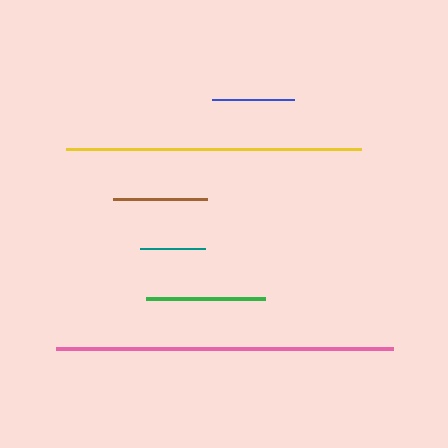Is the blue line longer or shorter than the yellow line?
The yellow line is longer than the blue line.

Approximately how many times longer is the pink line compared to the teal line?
The pink line is approximately 5.1 times the length of the teal line.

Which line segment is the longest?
The pink line is the longest at approximately 337 pixels.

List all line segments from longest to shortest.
From longest to shortest: pink, yellow, green, brown, blue, teal.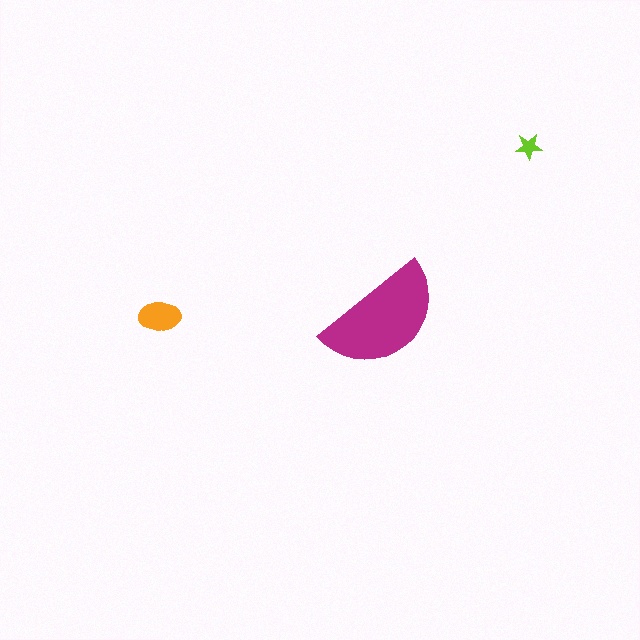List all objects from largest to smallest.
The magenta semicircle, the orange ellipse, the lime star.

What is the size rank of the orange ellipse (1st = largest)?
2nd.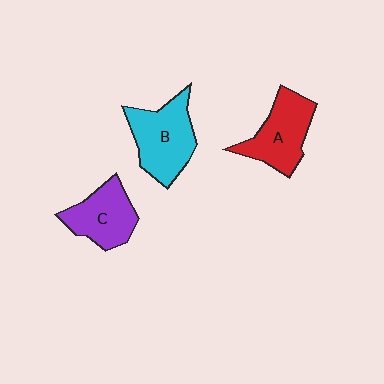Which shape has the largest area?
Shape B (cyan).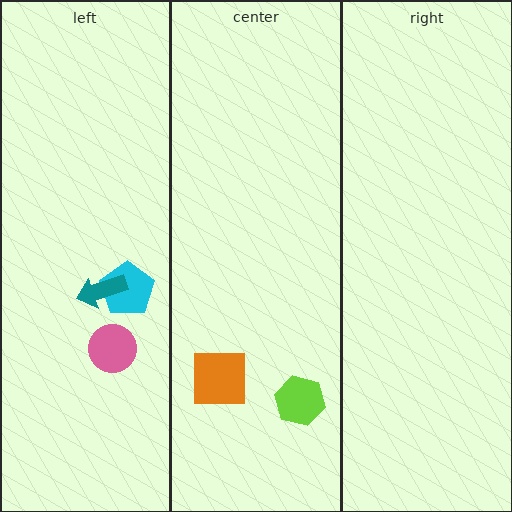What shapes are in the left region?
The cyan pentagon, the teal arrow, the pink circle.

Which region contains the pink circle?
The left region.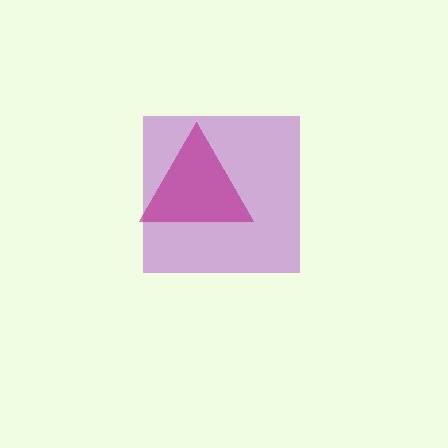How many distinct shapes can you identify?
There are 2 distinct shapes: a purple square, a magenta triangle.